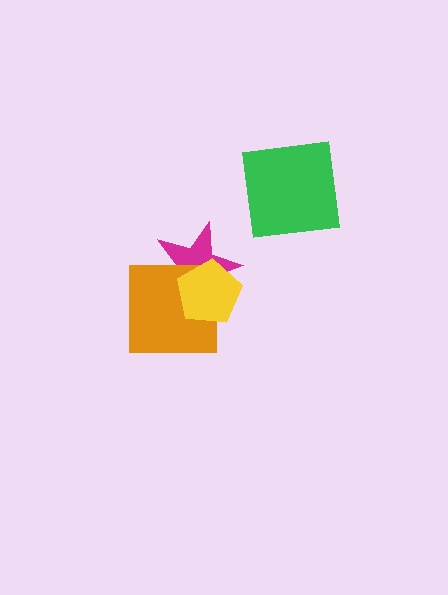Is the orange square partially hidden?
Yes, it is partially covered by another shape.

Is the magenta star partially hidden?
Yes, it is partially covered by another shape.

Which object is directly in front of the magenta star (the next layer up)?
The orange square is directly in front of the magenta star.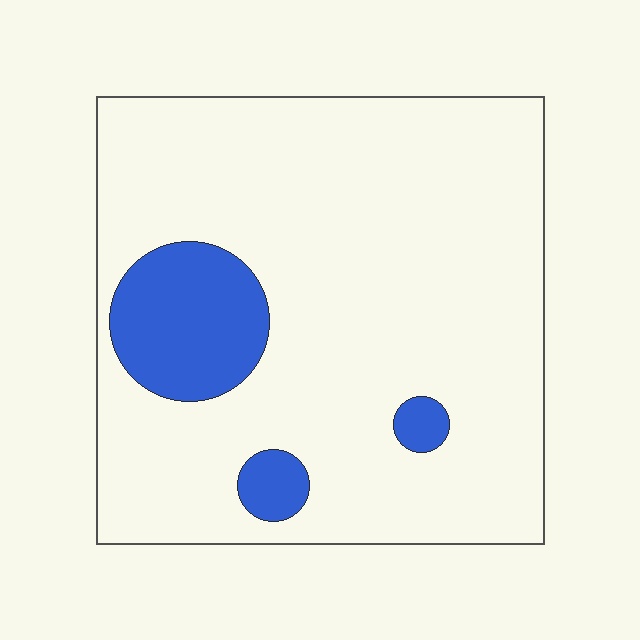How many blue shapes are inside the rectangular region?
3.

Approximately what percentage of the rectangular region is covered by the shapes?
Approximately 15%.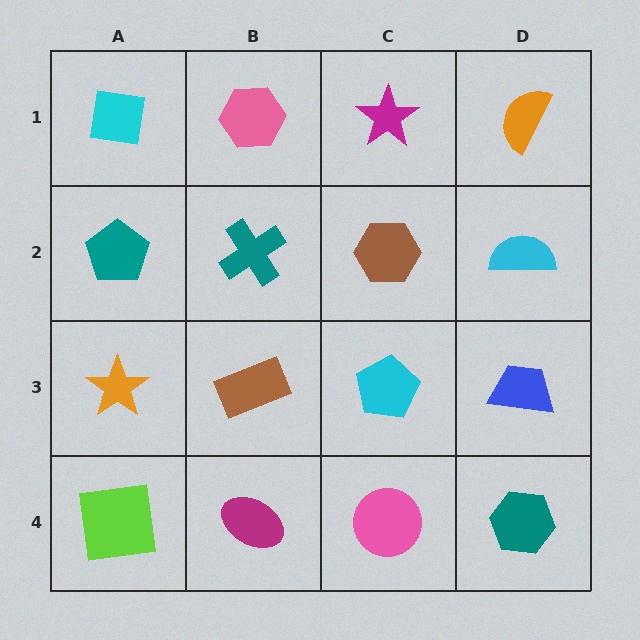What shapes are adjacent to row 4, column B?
A brown rectangle (row 3, column B), a lime square (row 4, column A), a pink circle (row 4, column C).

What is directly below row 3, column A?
A lime square.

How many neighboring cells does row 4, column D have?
2.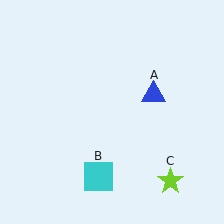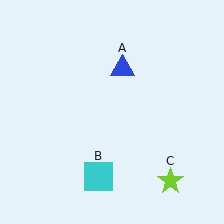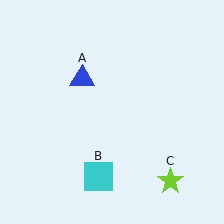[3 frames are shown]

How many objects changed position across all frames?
1 object changed position: blue triangle (object A).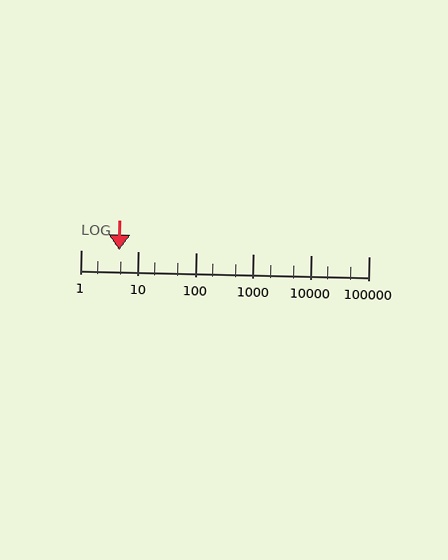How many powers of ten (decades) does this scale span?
The scale spans 5 decades, from 1 to 100000.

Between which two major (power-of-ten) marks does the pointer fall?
The pointer is between 1 and 10.